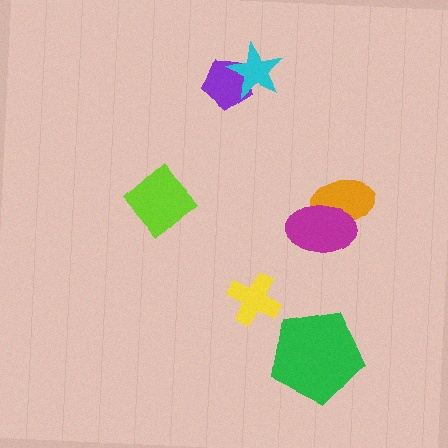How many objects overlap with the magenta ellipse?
1 object overlaps with the magenta ellipse.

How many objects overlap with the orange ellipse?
1 object overlaps with the orange ellipse.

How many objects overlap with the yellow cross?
0 objects overlap with the yellow cross.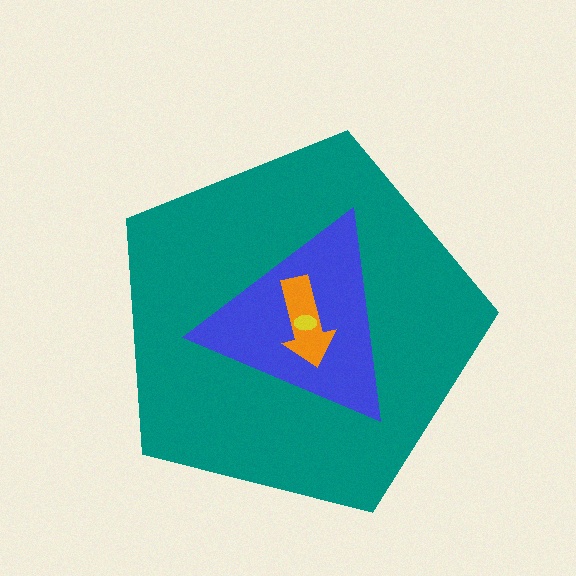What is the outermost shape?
The teal pentagon.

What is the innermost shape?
The yellow ellipse.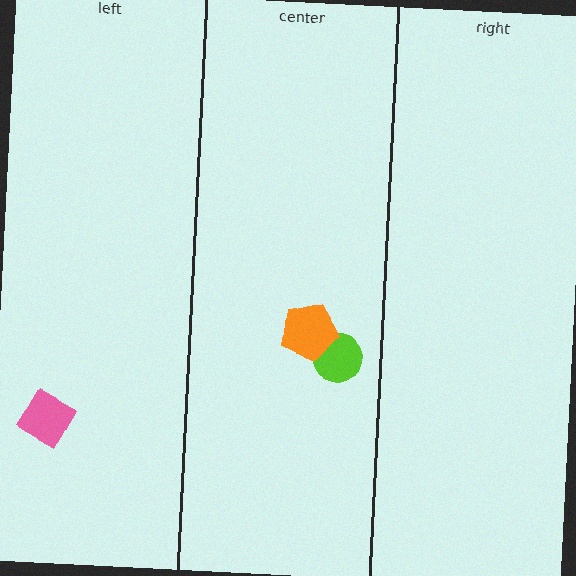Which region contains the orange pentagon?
The center region.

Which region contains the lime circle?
The center region.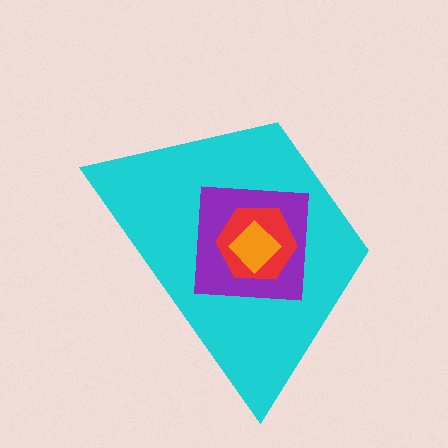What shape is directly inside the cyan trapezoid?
The purple square.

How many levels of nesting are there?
4.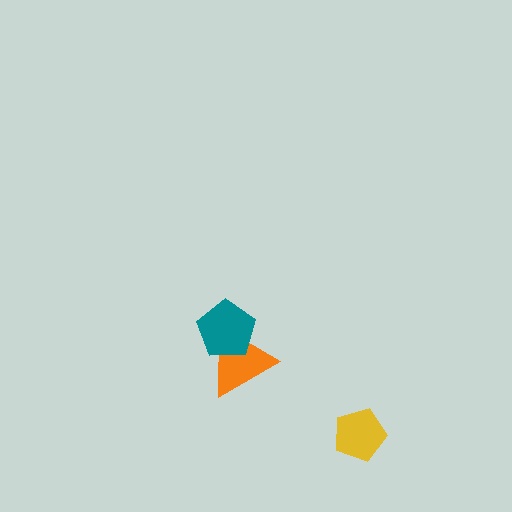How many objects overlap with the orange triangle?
1 object overlaps with the orange triangle.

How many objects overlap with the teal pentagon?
1 object overlaps with the teal pentagon.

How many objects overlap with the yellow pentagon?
0 objects overlap with the yellow pentagon.